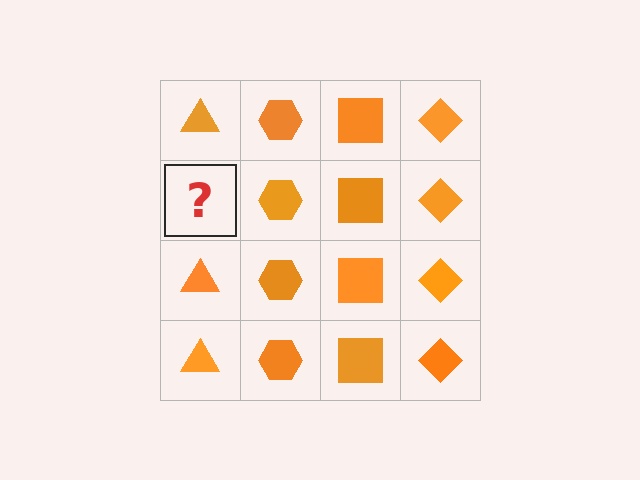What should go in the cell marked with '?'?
The missing cell should contain an orange triangle.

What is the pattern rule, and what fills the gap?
The rule is that each column has a consistent shape. The gap should be filled with an orange triangle.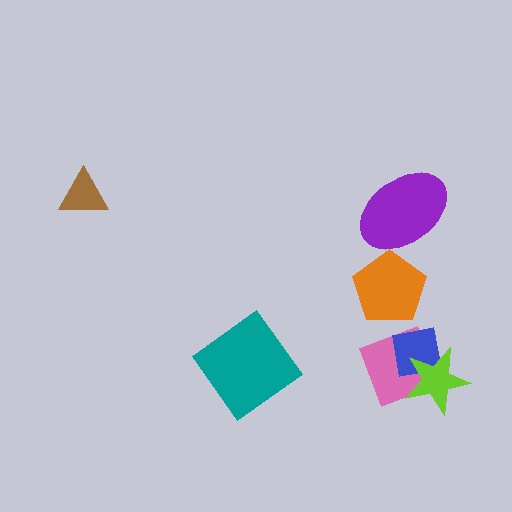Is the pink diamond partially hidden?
Yes, it is partially covered by another shape.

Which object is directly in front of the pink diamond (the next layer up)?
The blue square is directly in front of the pink diamond.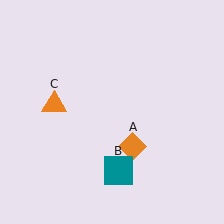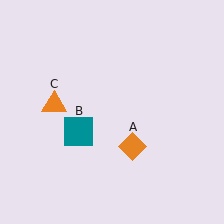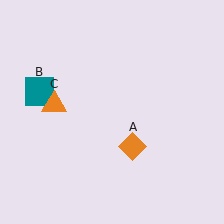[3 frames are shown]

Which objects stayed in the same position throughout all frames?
Orange diamond (object A) and orange triangle (object C) remained stationary.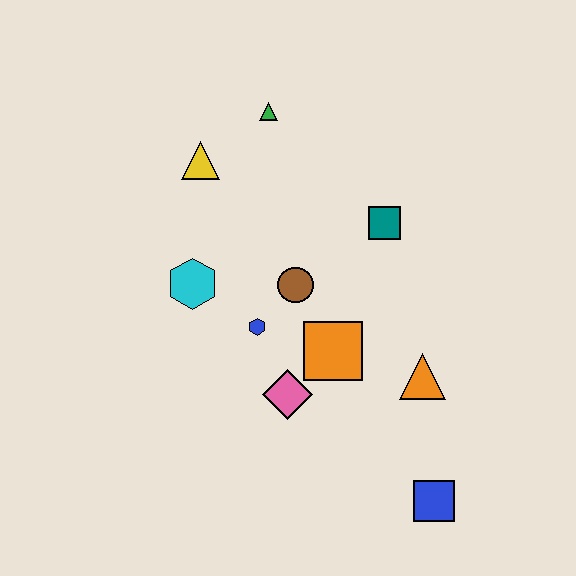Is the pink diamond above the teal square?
No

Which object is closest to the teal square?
The brown circle is closest to the teal square.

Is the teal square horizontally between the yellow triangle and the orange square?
No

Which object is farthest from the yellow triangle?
The blue square is farthest from the yellow triangle.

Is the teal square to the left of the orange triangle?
Yes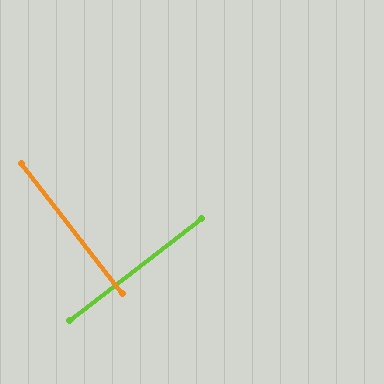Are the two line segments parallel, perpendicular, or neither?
Perpendicular — they meet at approximately 90°.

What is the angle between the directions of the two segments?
Approximately 90 degrees.